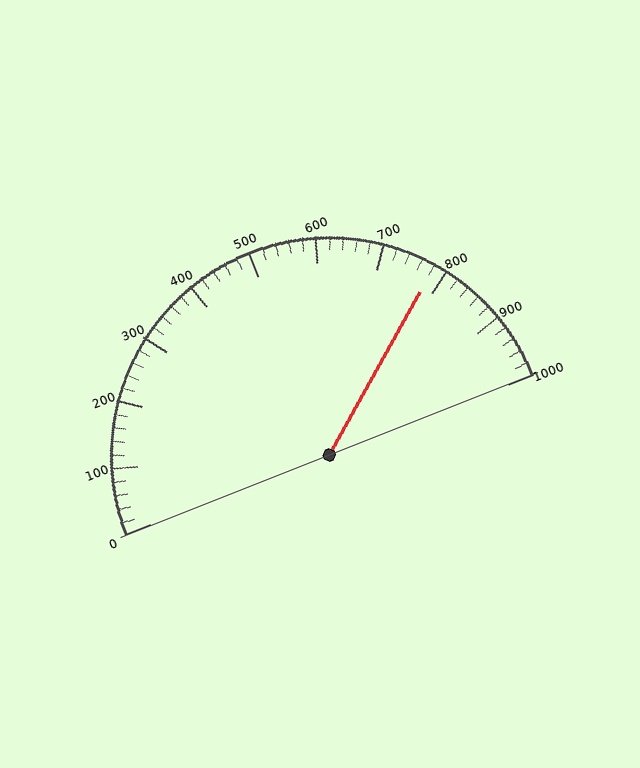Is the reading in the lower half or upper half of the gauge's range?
The reading is in the upper half of the range (0 to 1000).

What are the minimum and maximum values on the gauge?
The gauge ranges from 0 to 1000.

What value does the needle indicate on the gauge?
The needle indicates approximately 780.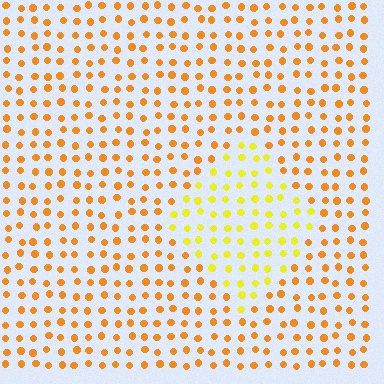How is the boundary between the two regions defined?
The boundary is defined purely by a slight shift in hue (about 31 degrees). Spacing, size, and orientation are identical on both sides.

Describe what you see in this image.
The image is filled with small orange elements in a uniform arrangement. A diamond-shaped region is visible where the elements are tinted to a slightly different hue, forming a subtle color boundary.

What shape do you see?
I see a diamond.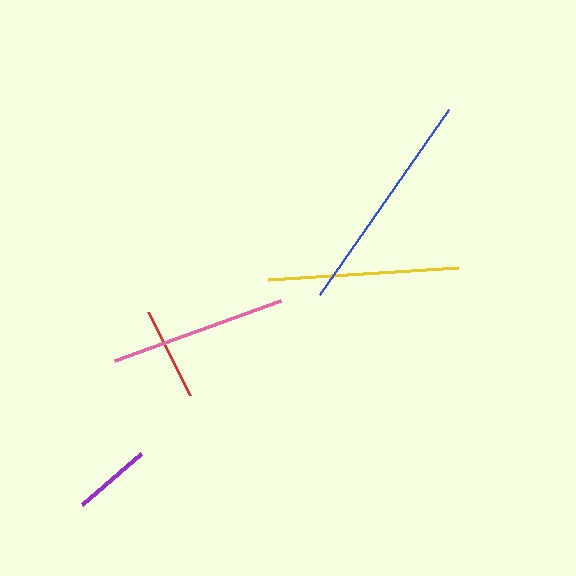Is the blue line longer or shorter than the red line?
The blue line is longer than the red line.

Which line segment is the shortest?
The purple line is the shortest at approximately 78 pixels.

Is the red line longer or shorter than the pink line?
The pink line is longer than the red line.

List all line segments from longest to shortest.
From longest to shortest: blue, yellow, pink, red, purple.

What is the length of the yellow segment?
The yellow segment is approximately 190 pixels long.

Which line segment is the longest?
The blue line is the longest at approximately 225 pixels.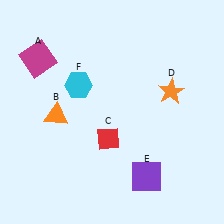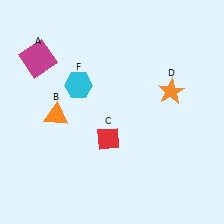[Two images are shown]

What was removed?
The purple square (E) was removed in Image 2.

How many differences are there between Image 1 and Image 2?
There is 1 difference between the two images.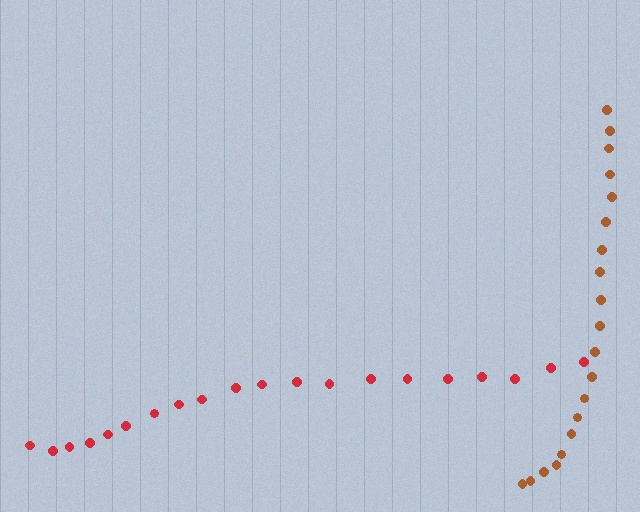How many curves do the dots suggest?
There are 2 distinct paths.